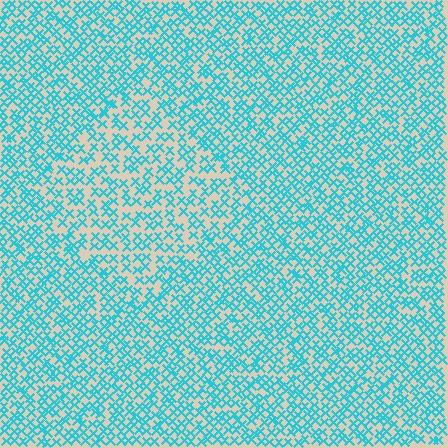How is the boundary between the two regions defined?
The boundary is defined by a change in element density (approximately 1.5x ratio). All elements are the same color, size, and shape.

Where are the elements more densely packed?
The elements are more densely packed outside the diamond boundary.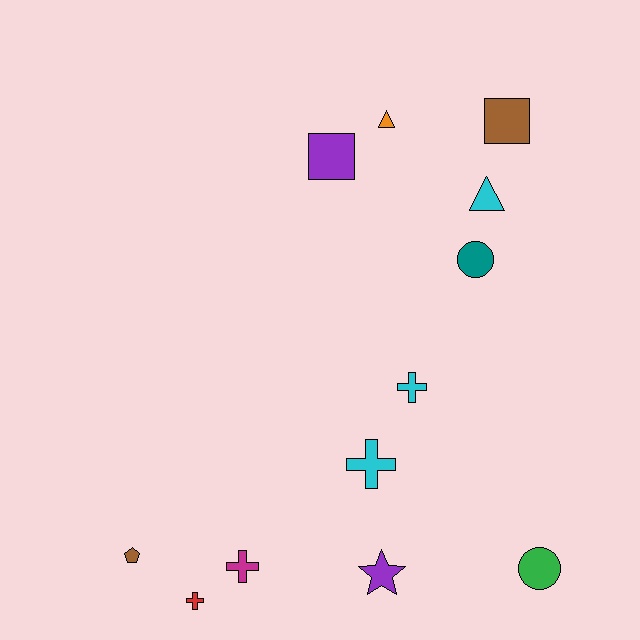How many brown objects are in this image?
There are 2 brown objects.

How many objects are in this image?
There are 12 objects.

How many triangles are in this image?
There are 2 triangles.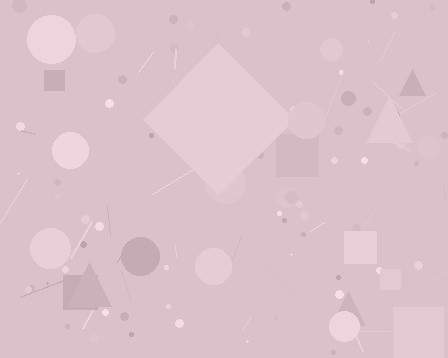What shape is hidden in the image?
A diamond is hidden in the image.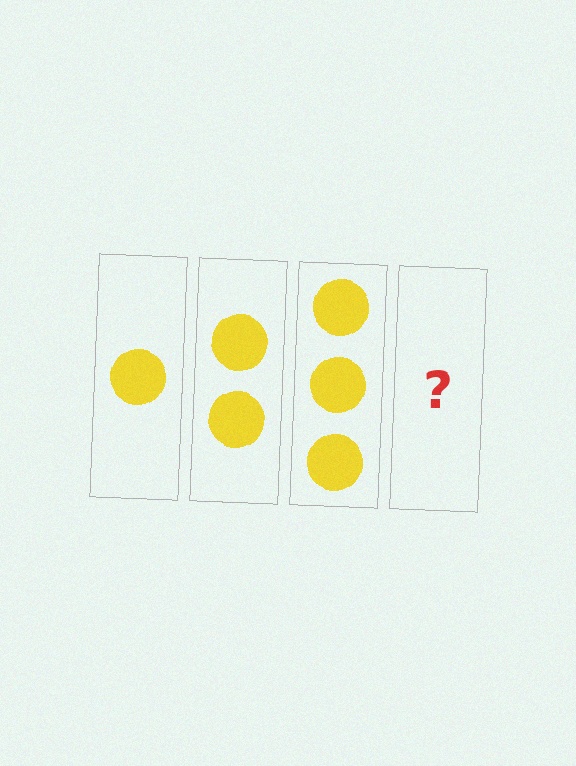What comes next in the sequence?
The next element should be 4 circles.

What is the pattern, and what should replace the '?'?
The pattern is that each step adds one more circle. The '?' should be 4 circles.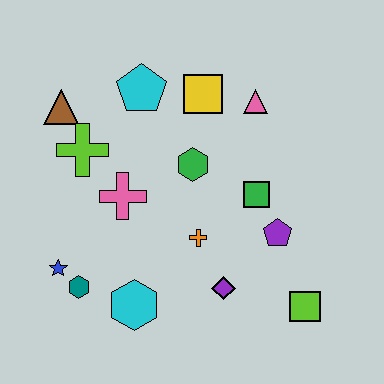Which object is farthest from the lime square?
The brown triangle is farthest from the lime square.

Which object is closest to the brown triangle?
The lime cross is closest to the brown triangle.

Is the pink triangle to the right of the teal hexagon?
Yes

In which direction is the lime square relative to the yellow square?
The lime square is below the yellow square.